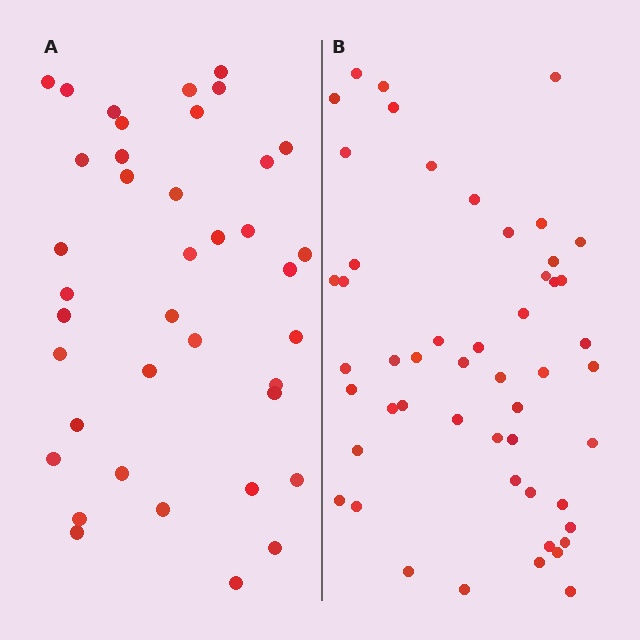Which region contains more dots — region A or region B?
Region B (the right region) has more dots.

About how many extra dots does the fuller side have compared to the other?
Region B has roughly 12 or so more dots than region A.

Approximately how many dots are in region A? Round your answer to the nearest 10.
About 40 dots. (The exact count is 39, which rounds to 40.)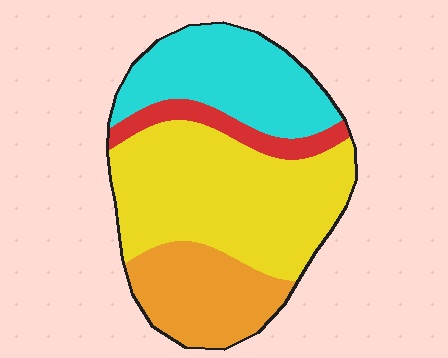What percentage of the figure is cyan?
Cyan covers 26% of the figure.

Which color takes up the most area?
Yellow, at roughly 45%.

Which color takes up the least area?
Red, at roughly 10%.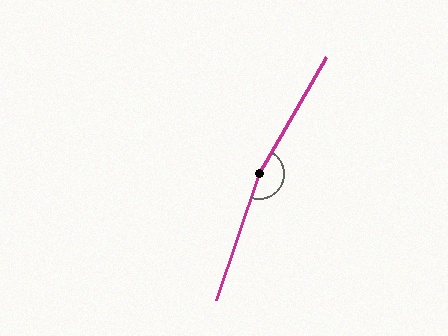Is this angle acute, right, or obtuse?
It is obtuse.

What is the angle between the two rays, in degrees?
Approximately 169 degrees.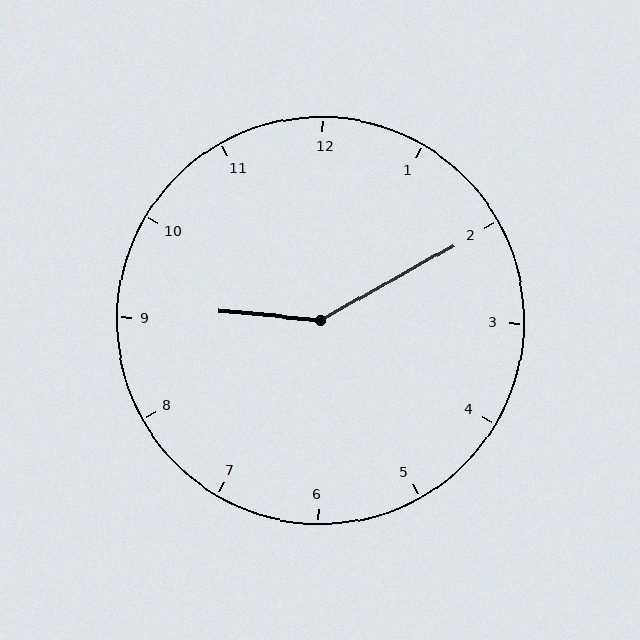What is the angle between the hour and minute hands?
Approximately 145 degrees.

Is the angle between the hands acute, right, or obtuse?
It is obtuse.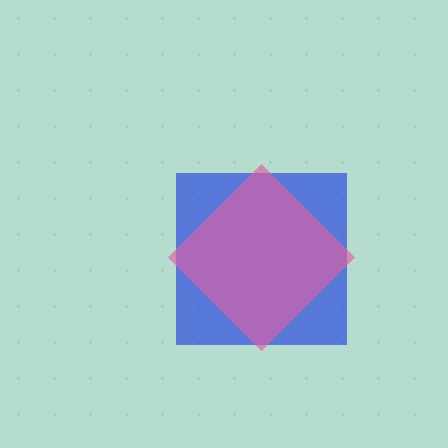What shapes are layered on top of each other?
The layered shapes are: a blue square, a pink diamond.